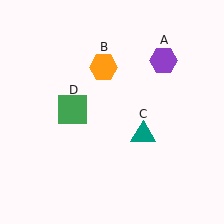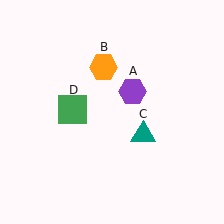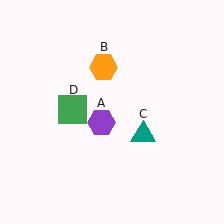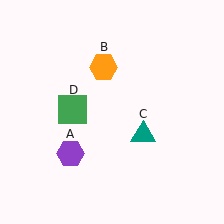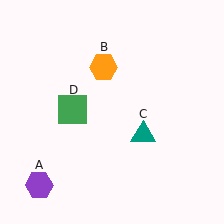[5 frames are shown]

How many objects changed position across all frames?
1 object changed position: purple hexagon (object A).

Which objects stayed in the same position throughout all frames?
Orange hexagon (object B) and teal triangle (object C) and green square (object D) remained stationary.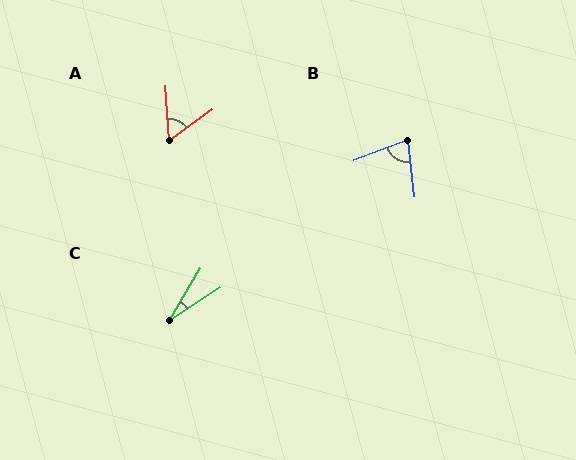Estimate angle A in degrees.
Approximately 57 degrees.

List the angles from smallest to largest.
C (26°), A (57°), B (75°).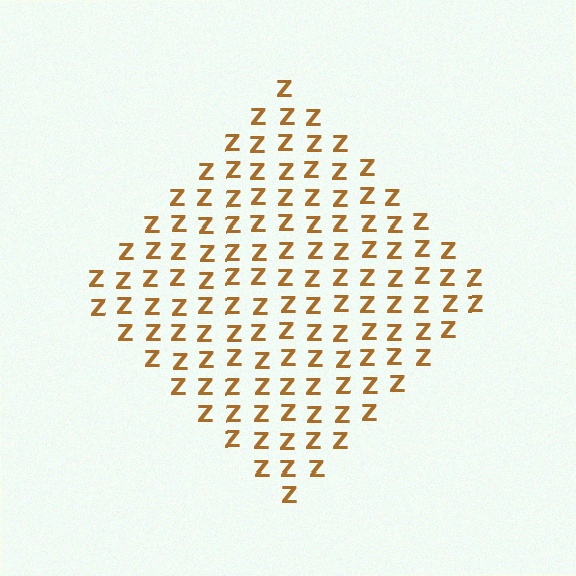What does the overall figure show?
The overall figure shows a diamond.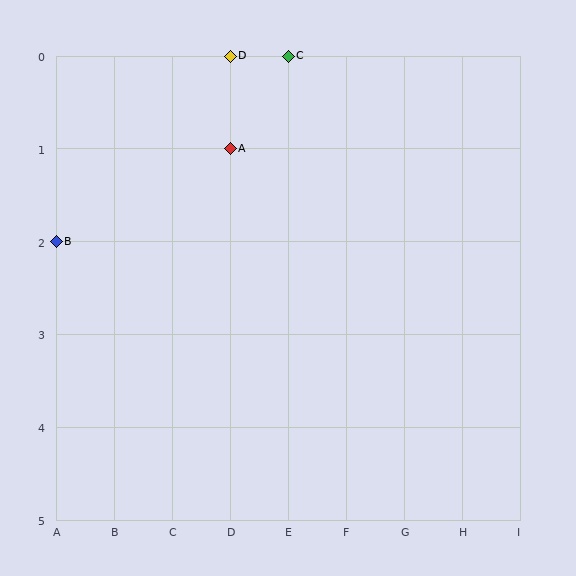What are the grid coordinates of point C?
Point C is at grid coordinates (E, 0).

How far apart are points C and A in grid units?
Points C and A are 1 column and 1 row apart (about 1.4 grid units diagonally).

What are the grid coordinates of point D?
Point D is at grid coordinates (D, 0).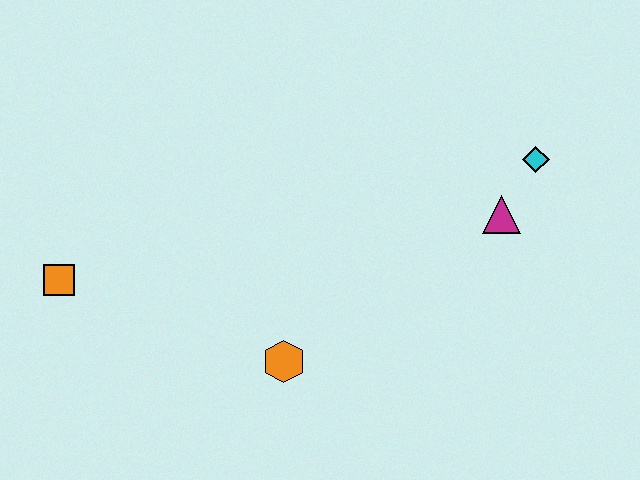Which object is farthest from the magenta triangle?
The orange square is farthest from the magenta triangle.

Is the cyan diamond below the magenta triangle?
No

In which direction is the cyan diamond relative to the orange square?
The cyan diamond is to the right of the orange square.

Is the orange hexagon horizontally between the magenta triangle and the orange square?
Yes